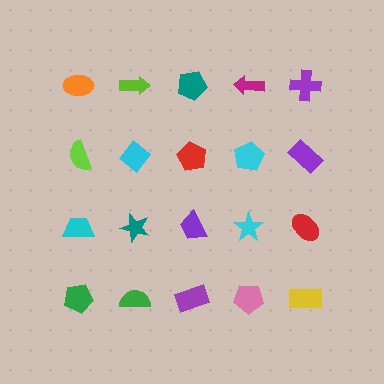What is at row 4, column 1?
A green pentagon.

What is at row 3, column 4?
A cyan star.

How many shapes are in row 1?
5 shapes.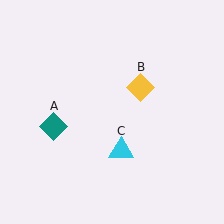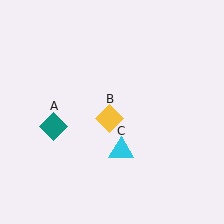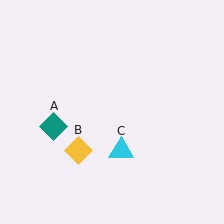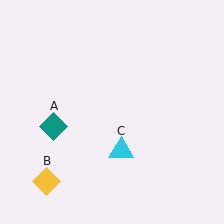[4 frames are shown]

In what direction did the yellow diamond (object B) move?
The yellow diamond (object B) moved down and to the left.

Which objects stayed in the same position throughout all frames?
Teal diamond (object A) and cyan triangle (object C) remained stationary.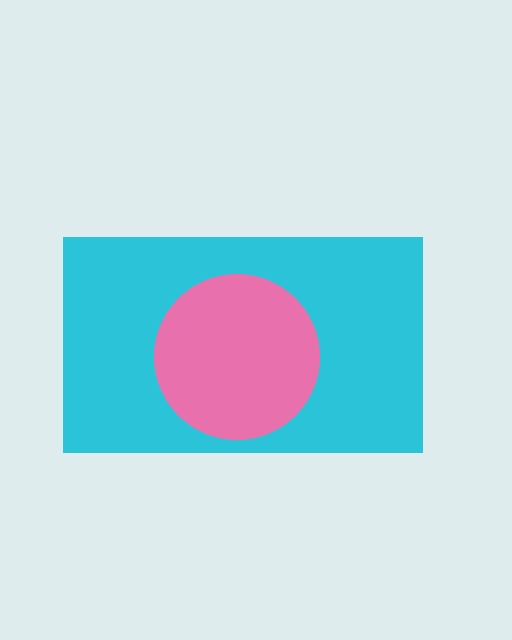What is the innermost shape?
The pink circle.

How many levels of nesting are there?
2.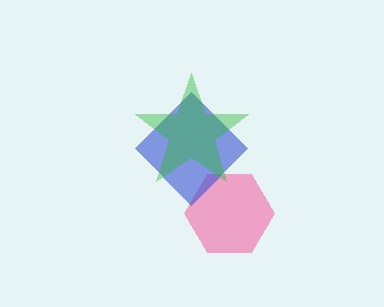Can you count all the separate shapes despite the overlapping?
Yes, there are 3 separate shapes.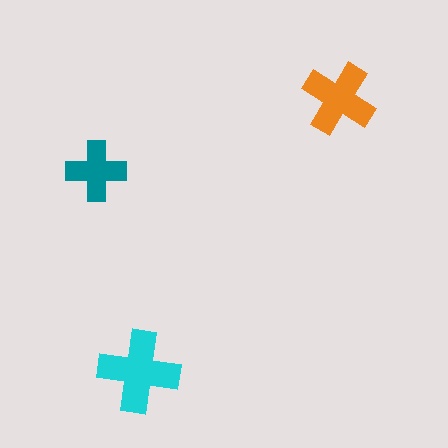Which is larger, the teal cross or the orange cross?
The orange one.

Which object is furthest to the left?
The teal cross is leftmost.